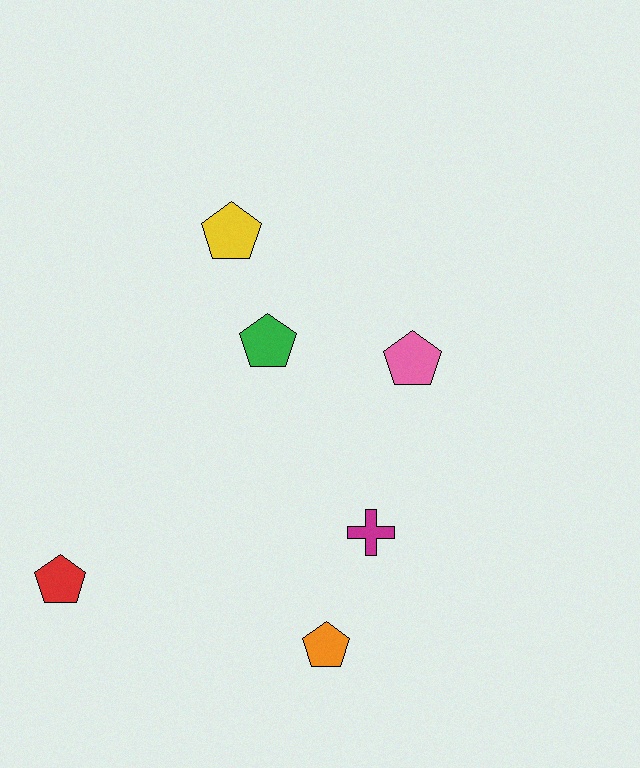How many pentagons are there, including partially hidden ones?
There are 5 pentagons.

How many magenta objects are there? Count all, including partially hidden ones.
There is 1 magenta object.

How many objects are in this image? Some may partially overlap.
There are 6 objects.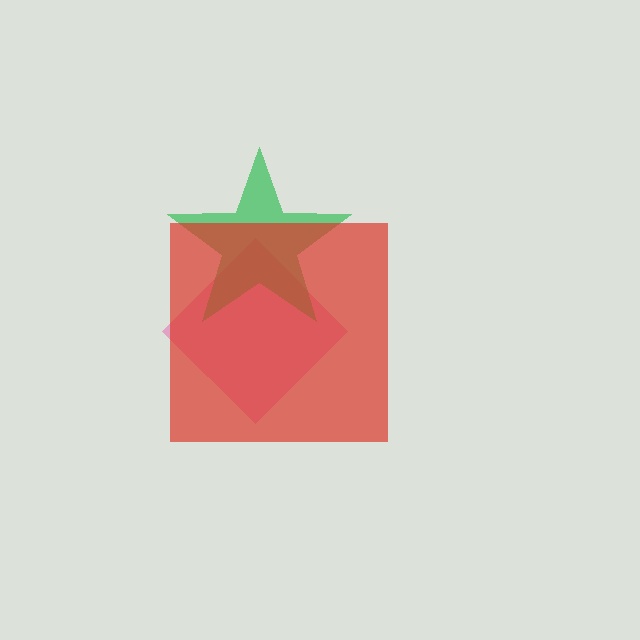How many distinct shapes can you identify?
There are 3 distinct shapes: a pink diamond, a green star, a red square.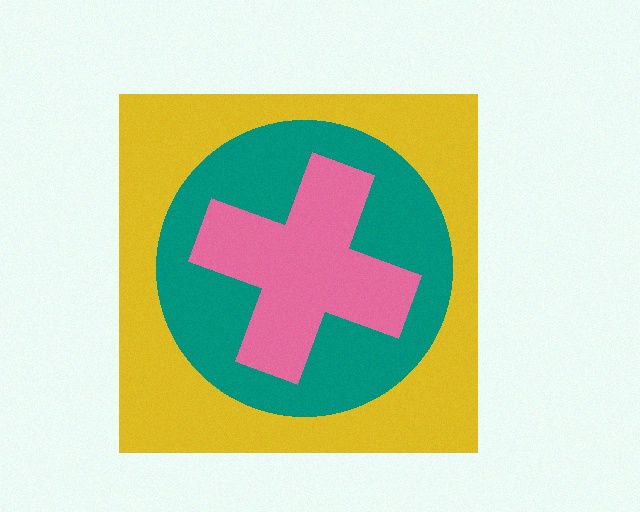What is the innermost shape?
The pink cross.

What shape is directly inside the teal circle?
The pink cross.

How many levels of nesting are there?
3.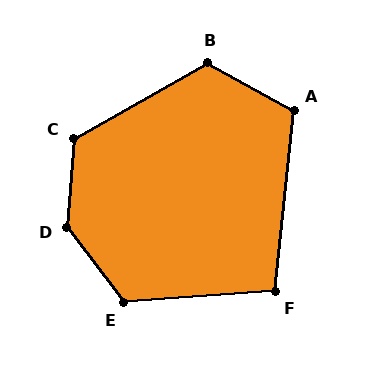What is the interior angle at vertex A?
Approximately 113 degrees (obtuse).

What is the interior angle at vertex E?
Approximately 123 degrees (obtuse).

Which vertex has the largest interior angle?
D, at approximately 139 degrees.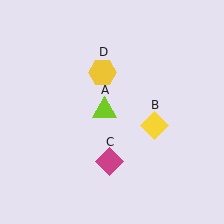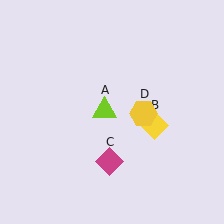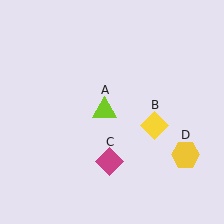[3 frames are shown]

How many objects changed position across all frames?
1 object changed position: yellow hexagon (object D).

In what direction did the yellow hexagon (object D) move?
The yellow hexagon (object D) moved down and to the right.